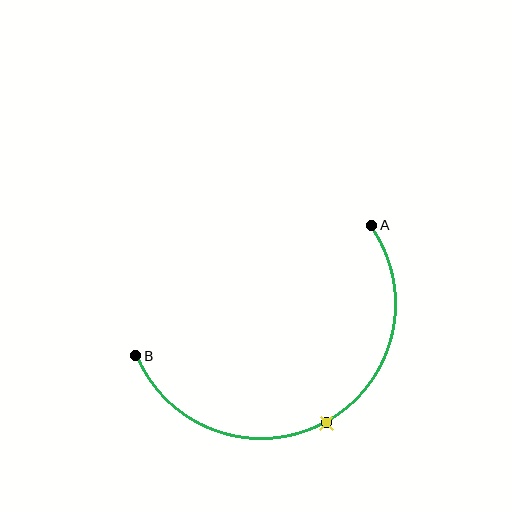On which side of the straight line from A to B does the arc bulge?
The arc bulges below the straight line connecting A and B.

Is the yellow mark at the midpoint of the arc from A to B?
Yes. The yellow mark lies on the arc at equal arc-length from both A and B — it is the arc midpoint.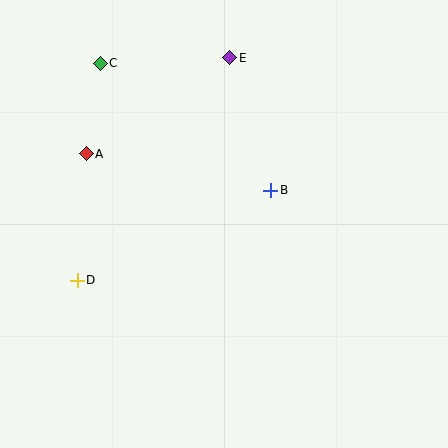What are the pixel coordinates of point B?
Point B is at (271, 190).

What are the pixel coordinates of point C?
Point C is at (100, 63).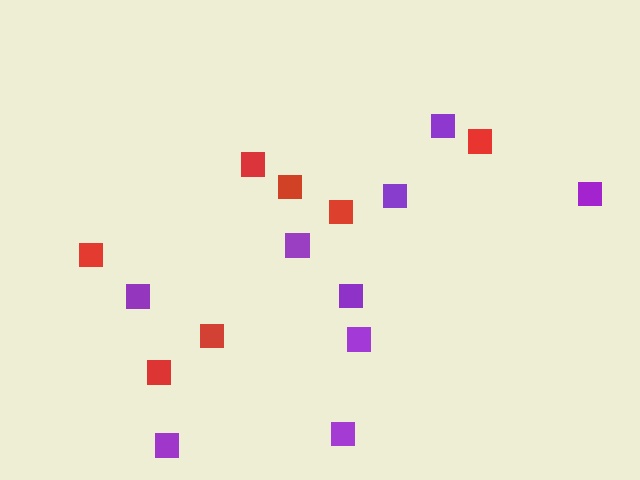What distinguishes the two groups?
There are 2 groups: one group of red squares (7) and one group of purple squares (9).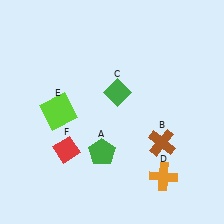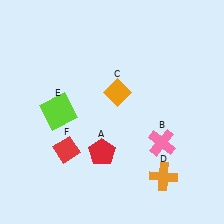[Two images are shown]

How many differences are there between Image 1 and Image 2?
There are 3 differences between the two images.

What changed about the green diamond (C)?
In Image 1, C is green. In Image 2, it changed to orange.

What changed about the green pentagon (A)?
In Image 1, A is green. In Image 2, it changed to red.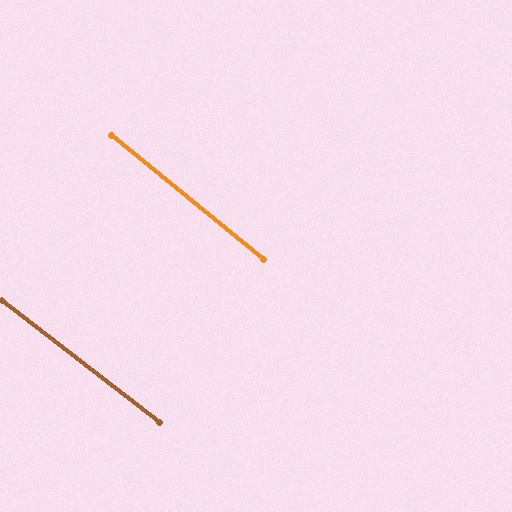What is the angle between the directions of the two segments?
Approximately 1 degree.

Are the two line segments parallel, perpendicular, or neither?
Parallel — their directions differ by only 1.3°.